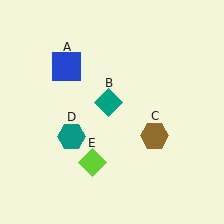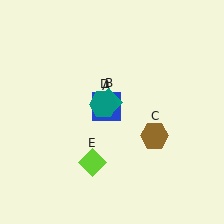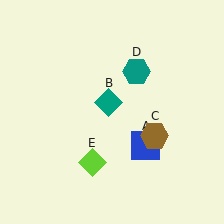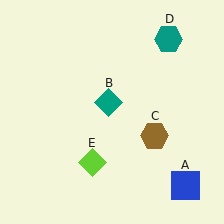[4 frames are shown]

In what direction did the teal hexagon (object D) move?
The teal hexagon (object D) moved up and to the right.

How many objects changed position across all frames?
2 objects changed position: blue square (object A), teal hexagon (object D).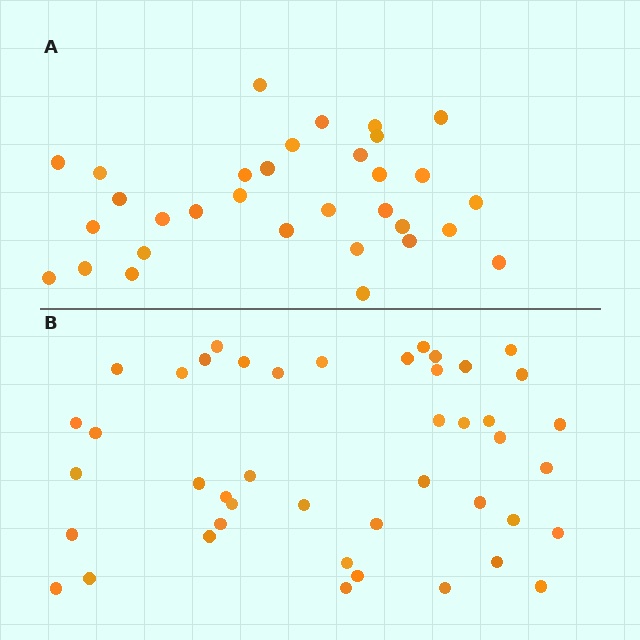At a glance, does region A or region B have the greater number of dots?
Region B (the bottom region) has more dots.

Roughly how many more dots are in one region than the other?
Region B has roughly 12 or so more dots than region A.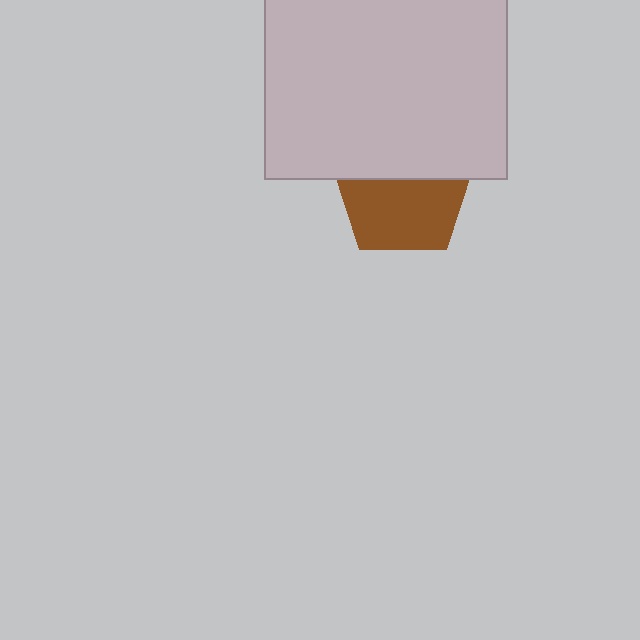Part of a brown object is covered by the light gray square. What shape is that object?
It is a pentagon.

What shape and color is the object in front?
The object in front is a light gray square.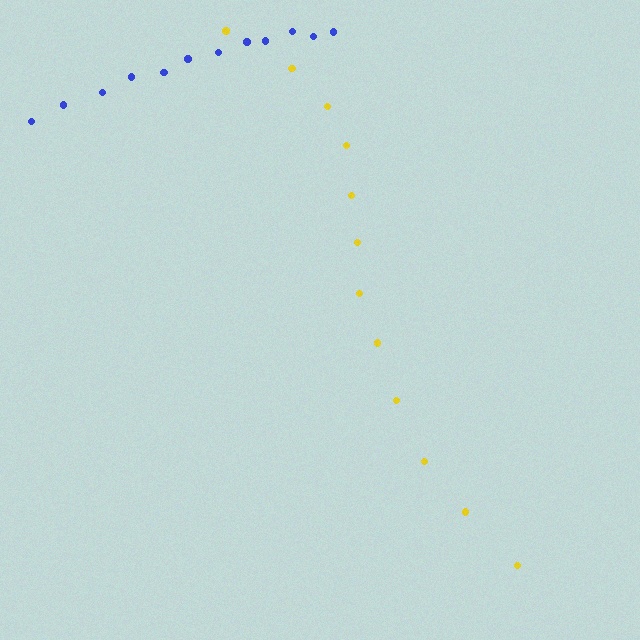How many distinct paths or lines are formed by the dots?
There are 2 distinct paths.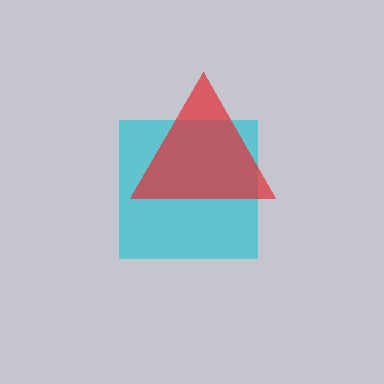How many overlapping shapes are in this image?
There are 2 overlapping shapes in the image.